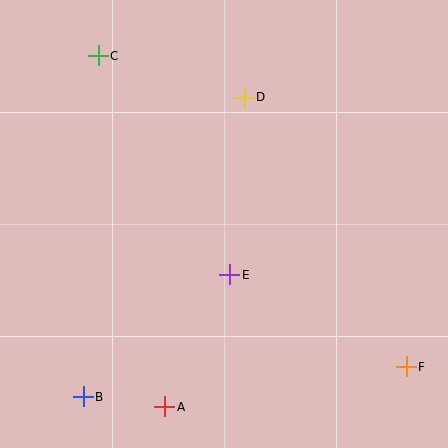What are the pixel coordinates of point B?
Point B is at (83, 397).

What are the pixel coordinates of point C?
Point C is at (98, 56).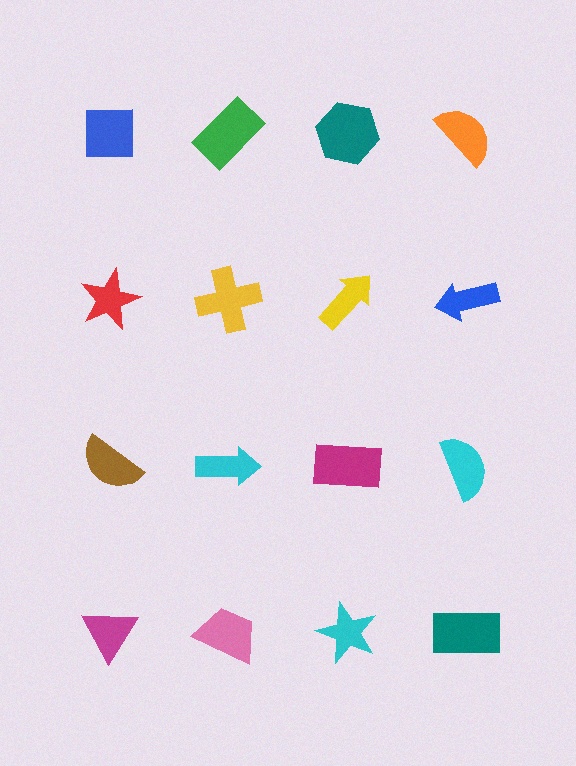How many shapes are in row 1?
4 shapes.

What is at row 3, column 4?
A cyan semicircle.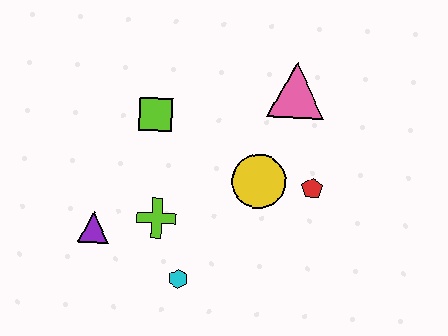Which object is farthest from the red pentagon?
The purple triangle is farthest from the red pentagon.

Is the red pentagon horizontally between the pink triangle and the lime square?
No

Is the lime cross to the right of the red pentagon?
No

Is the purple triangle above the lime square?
No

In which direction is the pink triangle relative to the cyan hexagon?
The pink triangle is above the cyan hexagon.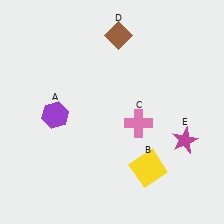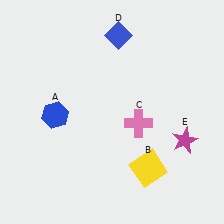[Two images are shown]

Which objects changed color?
A changed from purple to blue. D changed from brown to blue.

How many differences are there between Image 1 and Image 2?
There are 2 differences between the two images.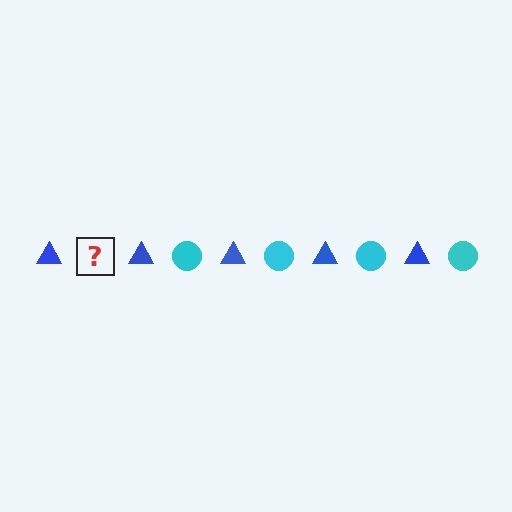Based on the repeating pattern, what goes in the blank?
The blank should be a cyan circle.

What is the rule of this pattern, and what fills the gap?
The rule is that the pattern alternates between blue triangle and cyan circle. The gap should be filled with a cyan circle.